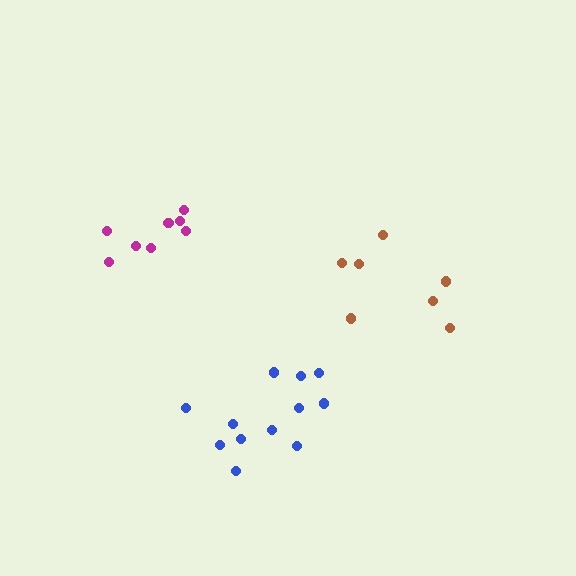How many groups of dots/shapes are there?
There are 3 groups.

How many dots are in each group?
Group 1: 12 dots, Group 2: 7 dots, Group 3: 8 dots (27 total).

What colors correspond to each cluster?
The clusters are colored: blue, brown, magenta.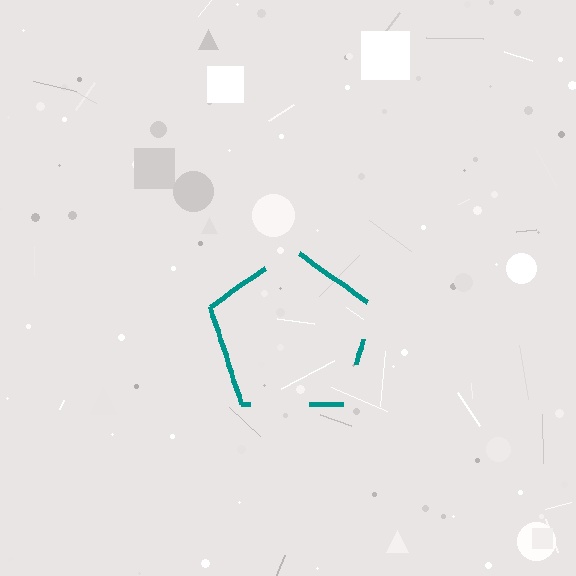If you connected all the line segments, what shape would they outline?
They would outline a pentagon.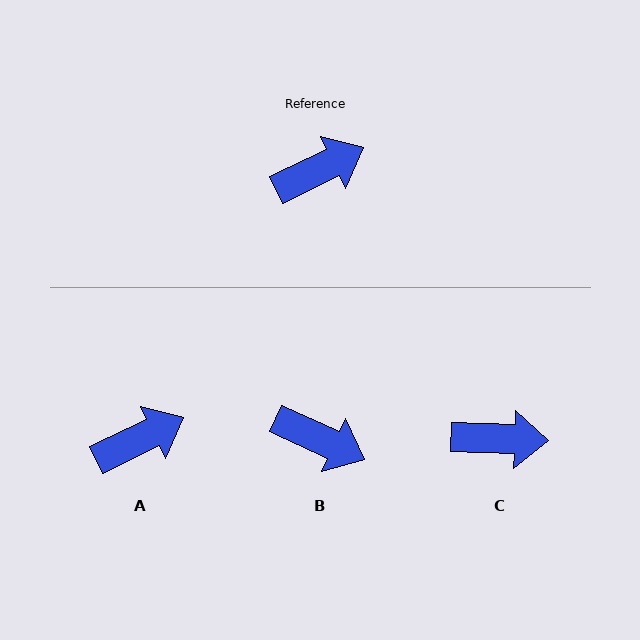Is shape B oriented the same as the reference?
No, it is off by about 51 degrees.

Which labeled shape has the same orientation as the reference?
A.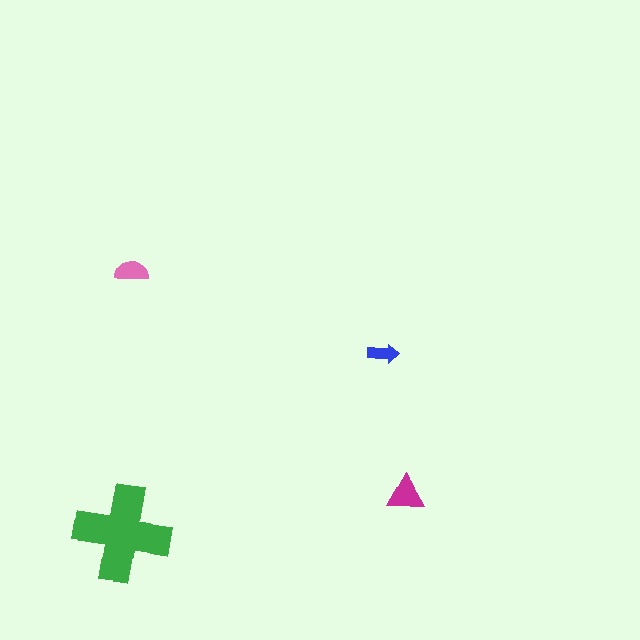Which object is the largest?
The green cross.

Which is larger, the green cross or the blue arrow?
The green cross.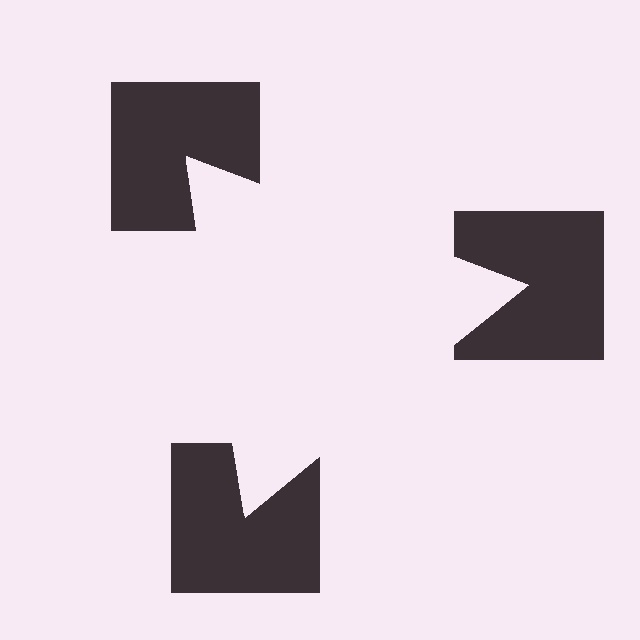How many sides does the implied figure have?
3 sides.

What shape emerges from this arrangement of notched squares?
An illusory triangle — its edges are inferred from the aligned wedge cuts in the notched squares, not physically drawn.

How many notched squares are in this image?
There are 3 — one at each vertex of the illusory triangle.